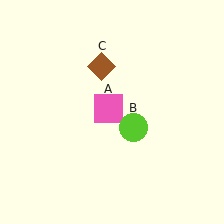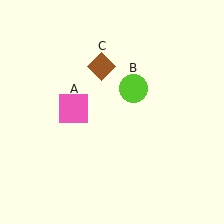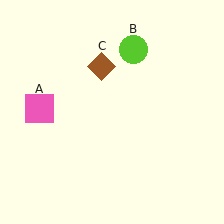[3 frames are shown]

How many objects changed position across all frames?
2 objects changed position: pink square (object A), lime circle (object B).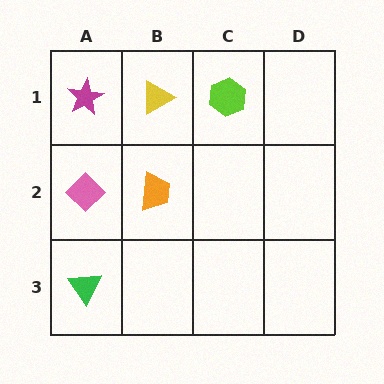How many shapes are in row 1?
3 shapes.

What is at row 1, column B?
A yellow triangle.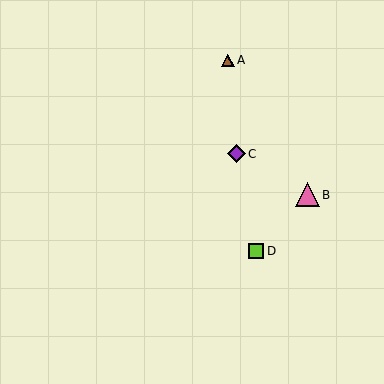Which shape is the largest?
The pink triangle (labeled B) is the largest.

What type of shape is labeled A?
Shape A is a brown triangle.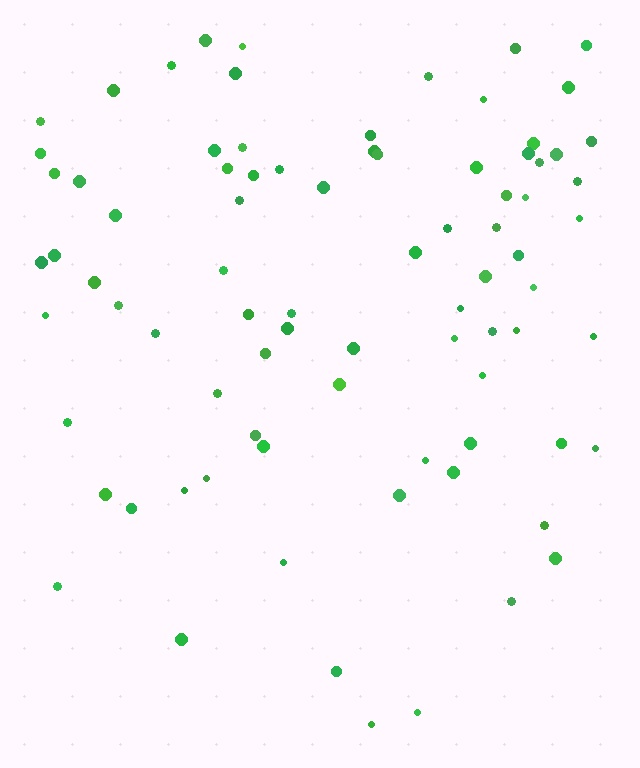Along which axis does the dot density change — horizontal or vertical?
Vertical.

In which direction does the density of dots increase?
From bottom to top, with the top side densest.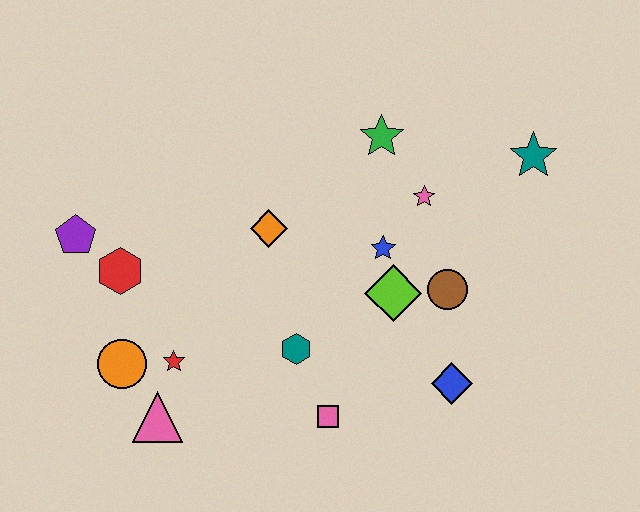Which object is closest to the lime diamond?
The blue star is closest to the lime diamond.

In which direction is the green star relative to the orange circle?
The green star is to the right of the orange circle.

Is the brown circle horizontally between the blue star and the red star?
No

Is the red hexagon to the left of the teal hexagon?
Yes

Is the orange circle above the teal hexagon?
No